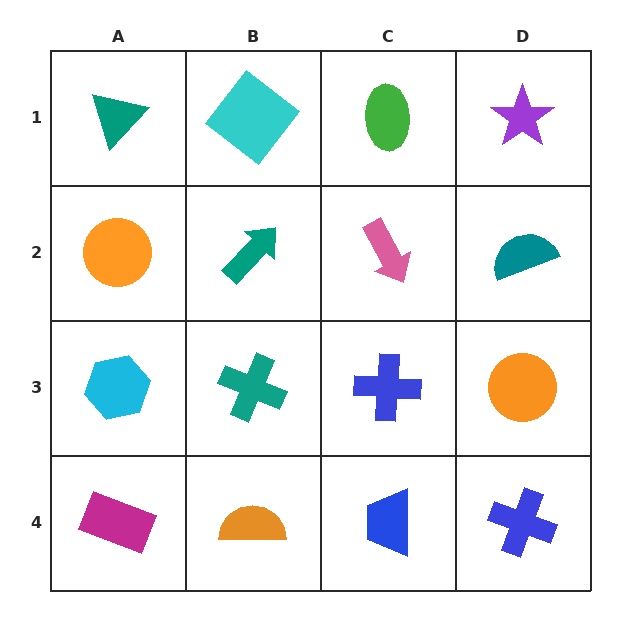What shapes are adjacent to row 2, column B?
A cyan diamond (row 1, column B), a teal cross (row 3, column B), an orange circle (row 2, column A), a pink arrow (row 2, column C).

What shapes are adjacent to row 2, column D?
A purple star (row 1, column D), an orange circle (row 3, column D), a pink arrow (row 2, column C).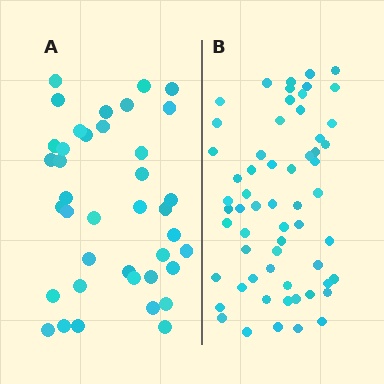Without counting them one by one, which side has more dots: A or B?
Region B (the right region) has more dots.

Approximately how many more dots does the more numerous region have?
Region B has approximately 20 more dots than region A.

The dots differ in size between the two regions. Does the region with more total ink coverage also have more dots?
No. Region A has more total ink coverage because its dots are larger, but region B actually contains more individual dots. Total area can be misleading — the number of items is what matters here.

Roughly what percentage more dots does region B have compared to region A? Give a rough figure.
About 55% more.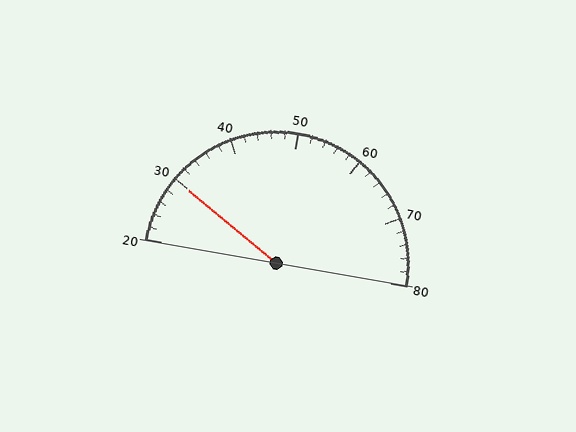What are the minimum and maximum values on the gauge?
The gauge ranges from 20 to 80.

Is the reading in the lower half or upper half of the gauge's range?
The reading is in the lower half of the range (20 to 80).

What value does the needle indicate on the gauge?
The needle indicates approximately 30.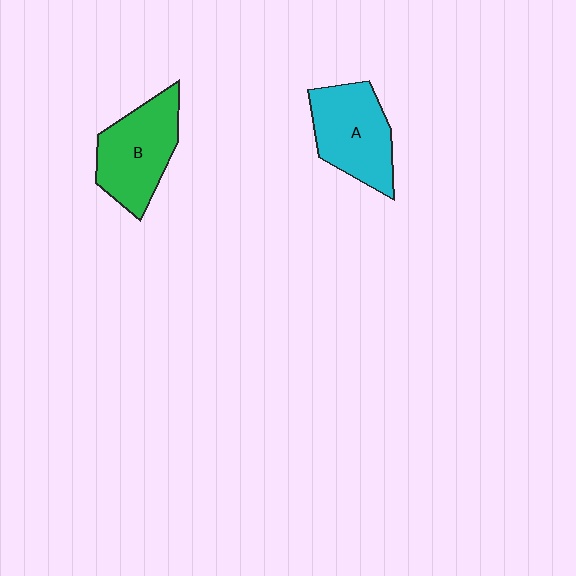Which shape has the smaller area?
Shape A (cyan).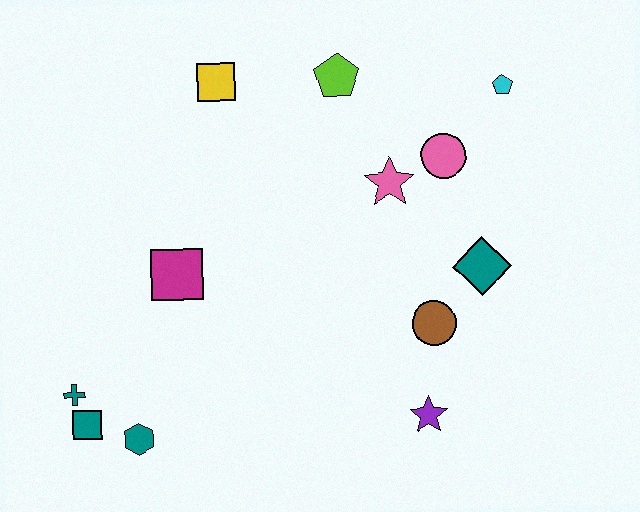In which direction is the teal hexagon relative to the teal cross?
The teal hexagon is to the right of the teal cross.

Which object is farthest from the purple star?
The yellow square is farthest from the purple star.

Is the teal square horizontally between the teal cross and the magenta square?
Yes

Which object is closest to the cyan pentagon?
The pink circle is closest to the cyan pentagon.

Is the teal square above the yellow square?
No